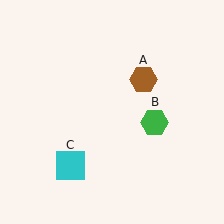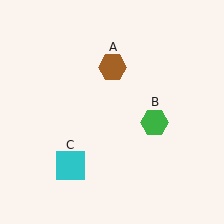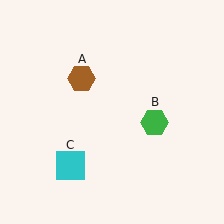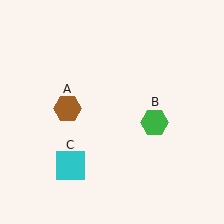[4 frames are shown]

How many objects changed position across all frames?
1 object changed position: brown hexagon (object A).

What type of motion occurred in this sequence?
The brown hexagon (object A) rotated counterclockwise around the center of the scene.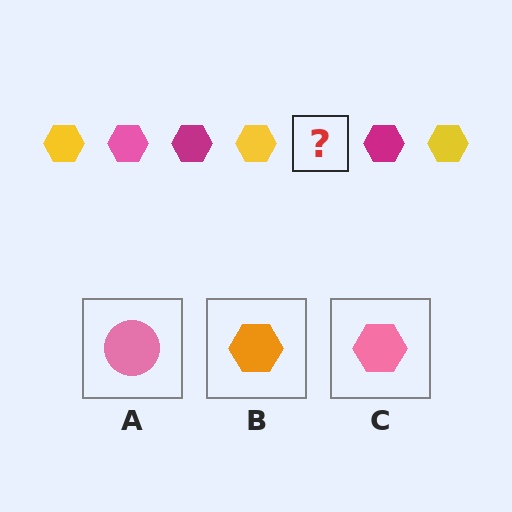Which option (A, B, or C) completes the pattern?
C.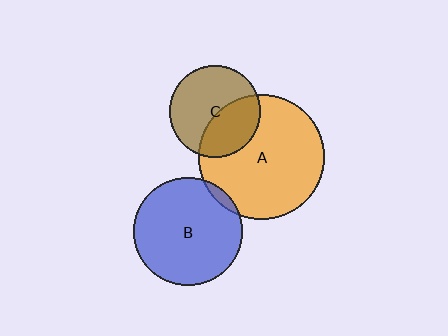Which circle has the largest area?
Circle A (orange).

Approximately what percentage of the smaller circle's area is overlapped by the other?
Approximately 40%.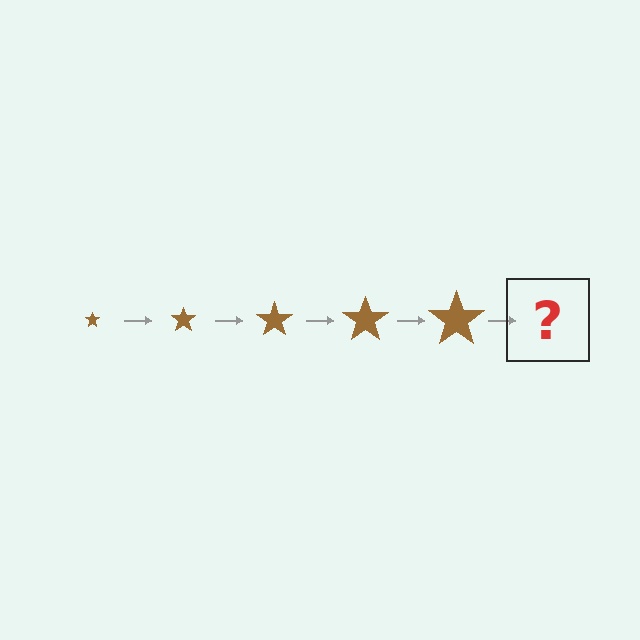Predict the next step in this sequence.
The next step is a brown star, larger than the previous one.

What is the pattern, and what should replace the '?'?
The pattern is that the star gets progressively larger each step. The '?' should be a brown star, larger than the previous one.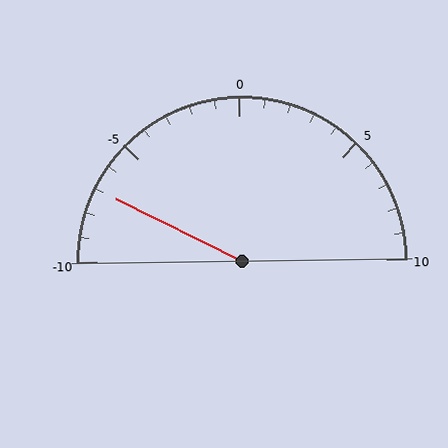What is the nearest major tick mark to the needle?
The nearest major tick mark is -5.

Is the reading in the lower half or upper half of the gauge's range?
The reading is in the lower half of the range (-10 to 10).